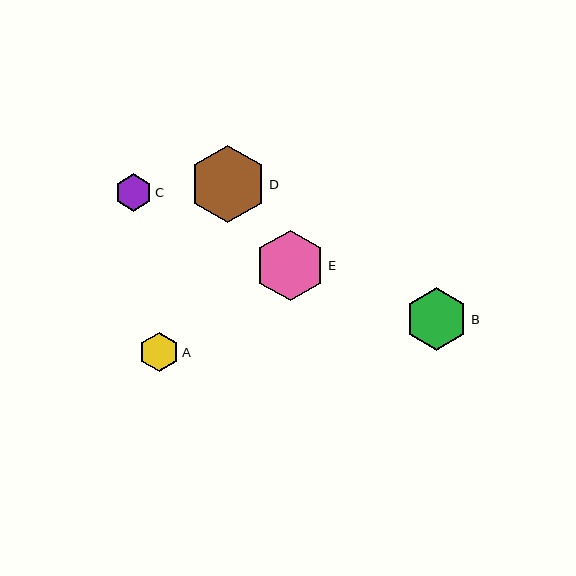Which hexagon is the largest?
Hexagon D is the largest with a size of approximately 77 pixels.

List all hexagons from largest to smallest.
From largest to smallest: D, E, B, A, C.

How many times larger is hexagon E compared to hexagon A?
Hexagon E is approximately 1.8 times the size of hexagon A.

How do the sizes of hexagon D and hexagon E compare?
Hexagon D and hexagon E are approximately the same size.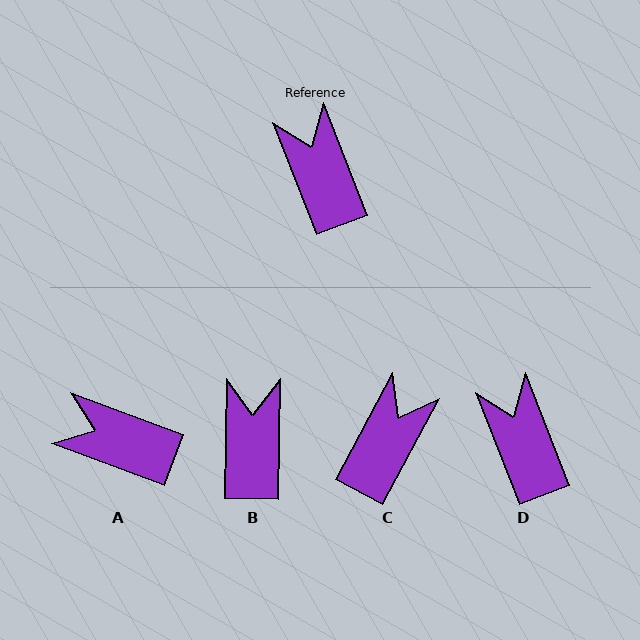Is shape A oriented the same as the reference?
No, it is off by about 48 degrees.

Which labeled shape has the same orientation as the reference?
D.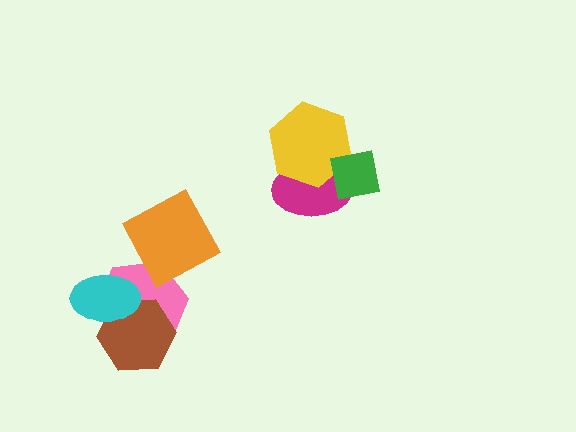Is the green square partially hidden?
No, no other shape covers it.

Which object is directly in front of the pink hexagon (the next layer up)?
The brown hexagon is directly in front of the pink hexagon.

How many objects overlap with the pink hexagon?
3 objects overlap with the pink hexagon.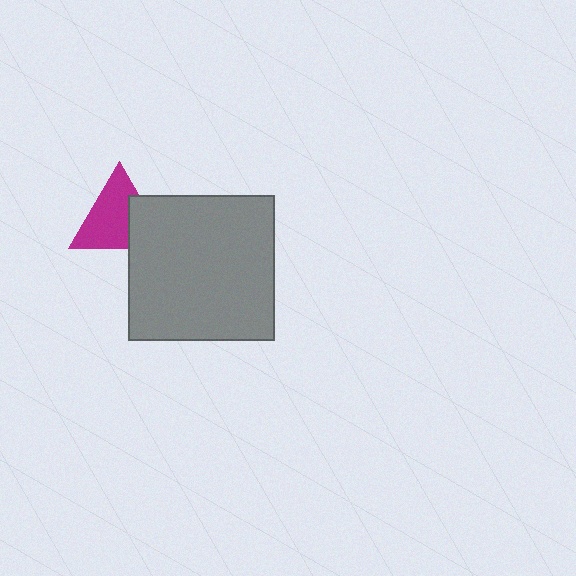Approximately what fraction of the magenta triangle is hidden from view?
Roughly 32% of the magenta triangle is hidden behind the gray square.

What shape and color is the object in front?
The object in front is a gray square.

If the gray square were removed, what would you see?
You would see the complete magenta triangle.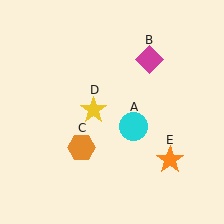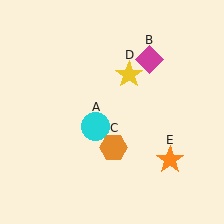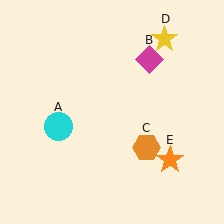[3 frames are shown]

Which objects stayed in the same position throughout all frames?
Magenta diamond (object B) and orange star (object E) remained stationary.